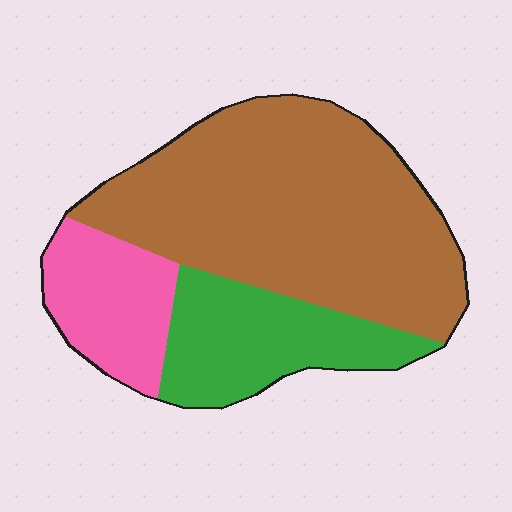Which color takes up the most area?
Brown, at roughly 60%.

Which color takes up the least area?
Pink, at roughly 15%.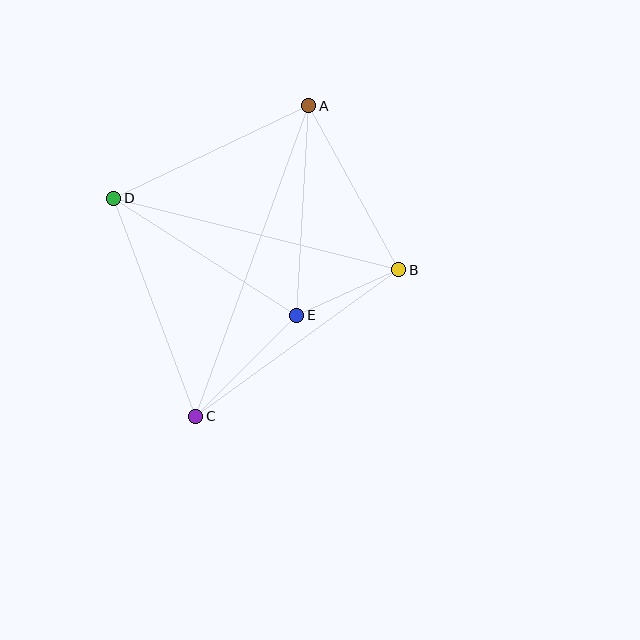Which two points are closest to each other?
Points B and E are closest to each other.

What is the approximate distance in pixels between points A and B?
The distance between A and B is approximately 187 pixels.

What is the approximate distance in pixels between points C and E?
The distance between C and E is approximately 143 pixels.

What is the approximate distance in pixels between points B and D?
The distance between B and D is approximately 294 pixels.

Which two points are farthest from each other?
Points A and C are farthest from each other.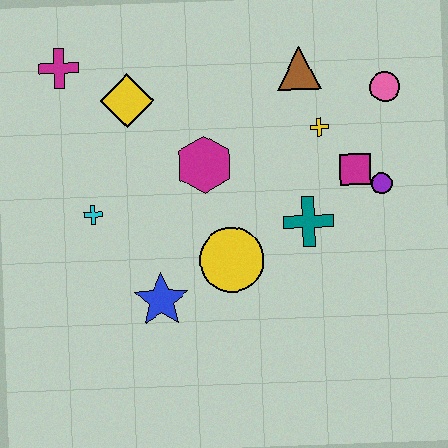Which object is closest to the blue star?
The yellow circle is closest to the blue star.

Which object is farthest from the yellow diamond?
The purple circle is farthest from the yellow diamond.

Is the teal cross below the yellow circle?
No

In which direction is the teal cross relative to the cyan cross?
The teal cross is to the right of the cyan cross.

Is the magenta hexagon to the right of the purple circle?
No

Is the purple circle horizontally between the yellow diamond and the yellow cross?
No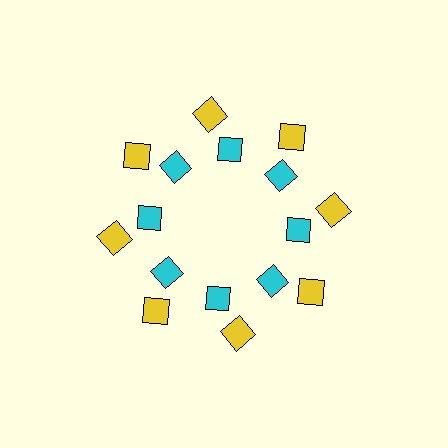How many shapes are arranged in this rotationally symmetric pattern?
There are 16 shapes, arranged in 8 groups of 2.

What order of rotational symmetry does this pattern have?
This pattern has 8-fold rotational symmetry.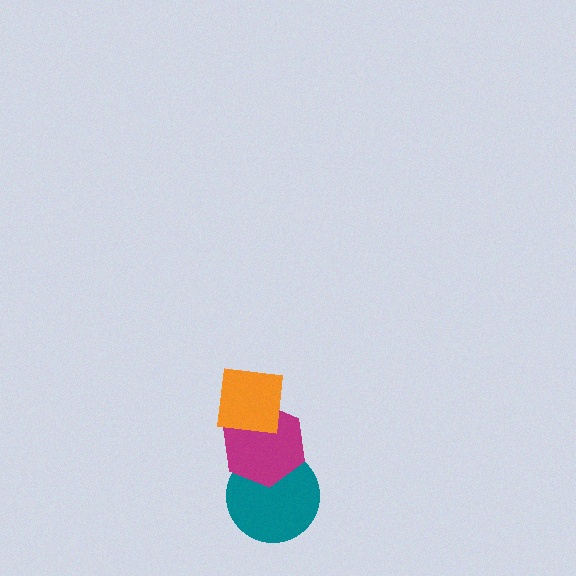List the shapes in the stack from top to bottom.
From top to bottom: the orange square, the magenta hexagon, the teal circle.